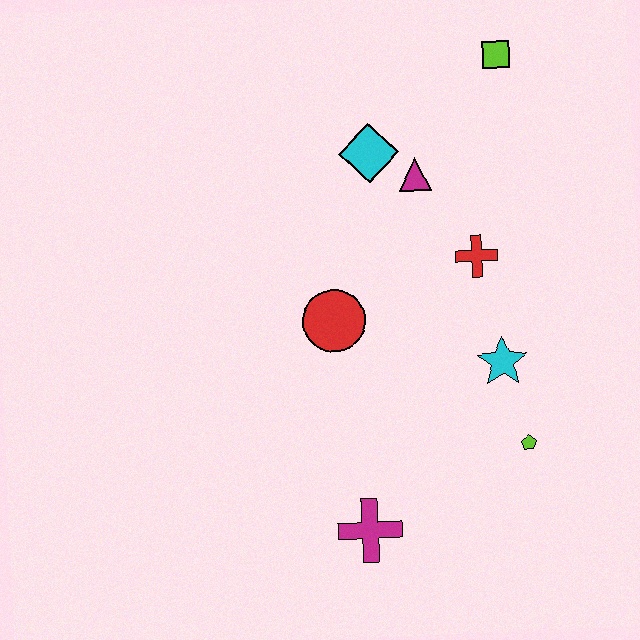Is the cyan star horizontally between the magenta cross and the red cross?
No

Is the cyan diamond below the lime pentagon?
No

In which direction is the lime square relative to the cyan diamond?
The lime square is to the right of the cyan diamond.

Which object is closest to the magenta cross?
The lime pentagon is closest to the magenta cross.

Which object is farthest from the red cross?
The magenta cross is farthest from the red cross.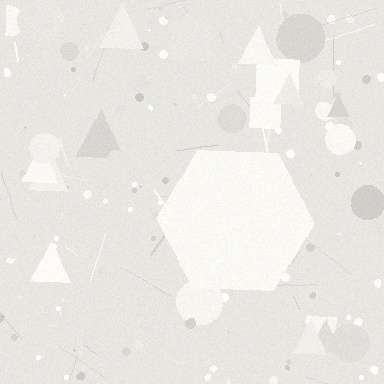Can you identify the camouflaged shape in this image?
The camouflaged shape is a hexagon.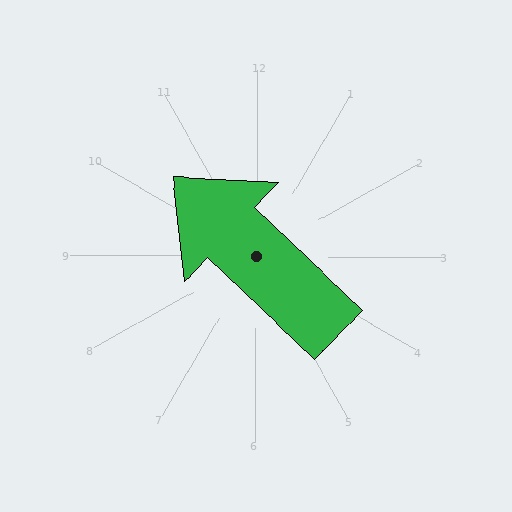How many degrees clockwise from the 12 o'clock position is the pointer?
Approximately 313 degrees.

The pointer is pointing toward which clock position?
Roughly 10 o'clock.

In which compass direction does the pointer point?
Northwest.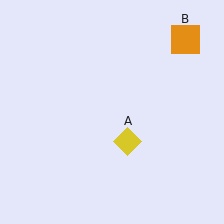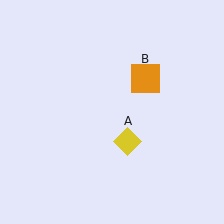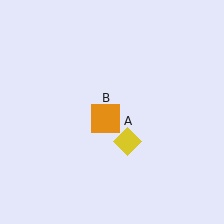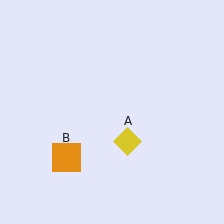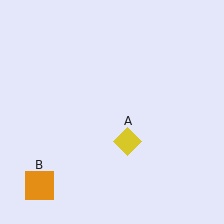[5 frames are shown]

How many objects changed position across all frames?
1 object changed position: orange square (object B).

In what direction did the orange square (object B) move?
The orange square (object B) moved down and to the left.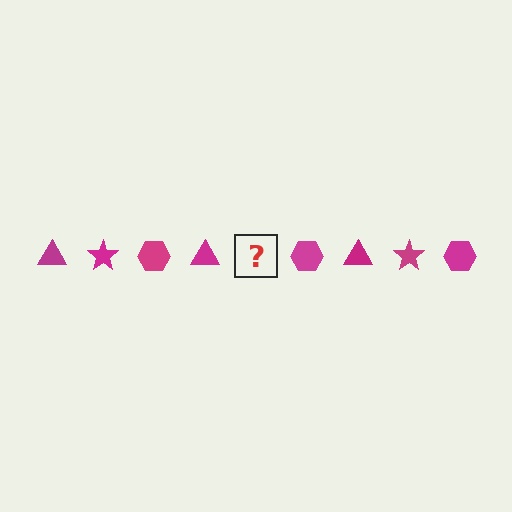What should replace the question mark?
The question mark should be replaced with a magenta star.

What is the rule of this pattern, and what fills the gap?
The rule is that the pattern cycles through triangle, star, hexagon shapes in magenta. The gap should be filled with a magenta star.